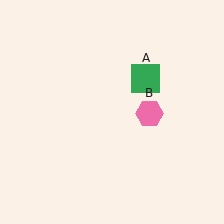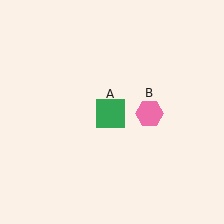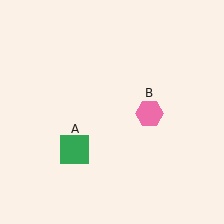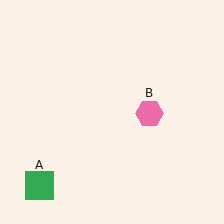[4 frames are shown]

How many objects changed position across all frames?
1 object changed position: green square (object A).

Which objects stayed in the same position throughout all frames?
Pink hexagon (object B) remained stationary.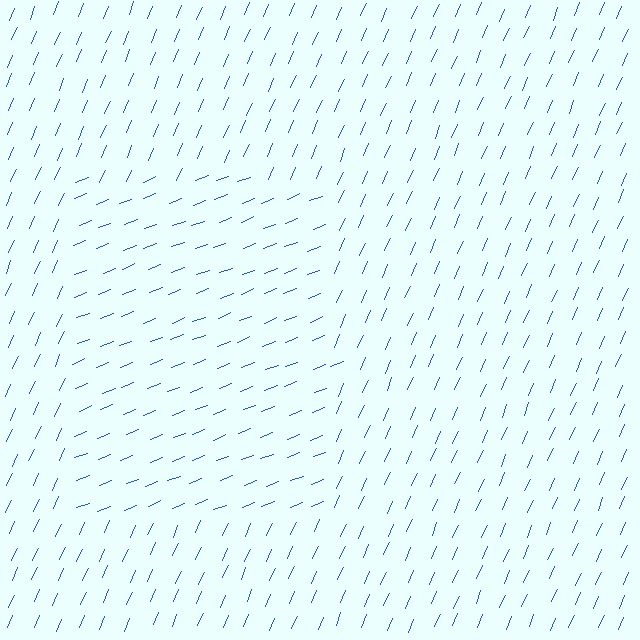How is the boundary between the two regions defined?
The boundary is defined purely by a change in line orientation (approximately 45 degrees difference). All lines are the same color and thickness.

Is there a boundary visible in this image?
Yes, there is a texture boundary formed by a change in line orientation.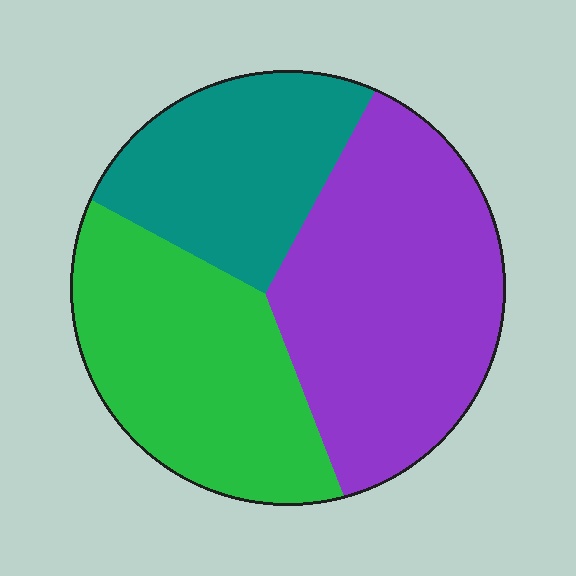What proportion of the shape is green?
Green covers about 35% of the shape.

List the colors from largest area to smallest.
From largest to smallest: purple, green, teal.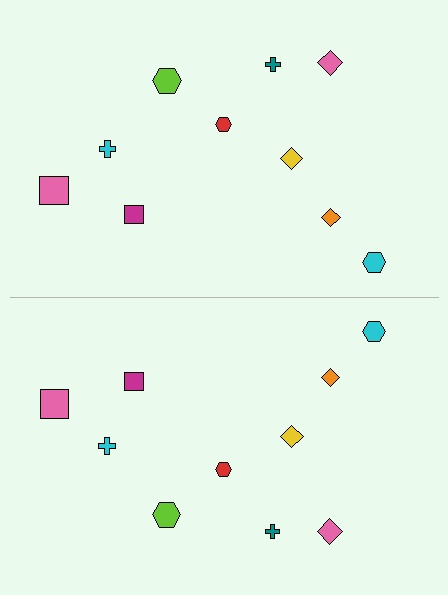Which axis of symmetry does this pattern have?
The pattern has a horizontal axis of symmetry running through the center of the image.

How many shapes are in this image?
There are 20 shapes in this image.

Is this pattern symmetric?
Yes, this pattern has bilateral (reflection) symmetry.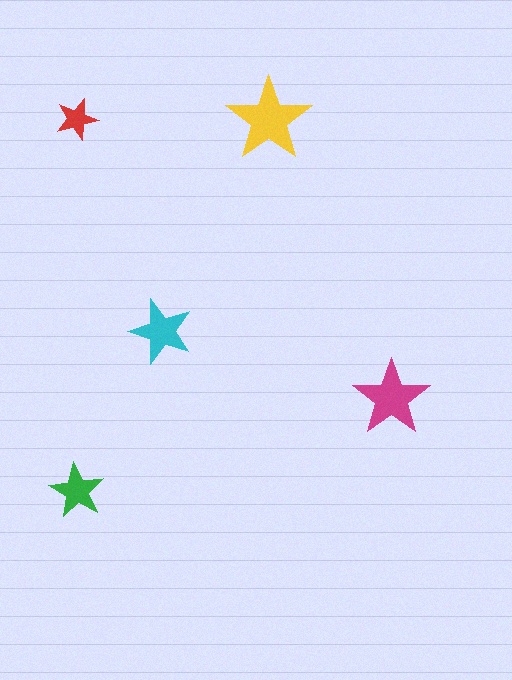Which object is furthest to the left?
The red star is leftmost.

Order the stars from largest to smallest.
the yellow one, the magenta one, the cyan one, the green one, the red one.